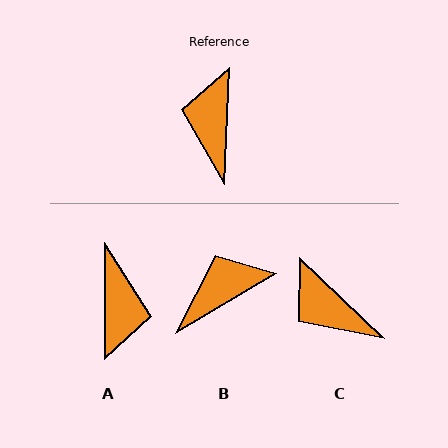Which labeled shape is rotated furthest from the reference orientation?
A, about 178 degrees away.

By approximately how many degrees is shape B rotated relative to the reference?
Approximately 57 degrees clockwise.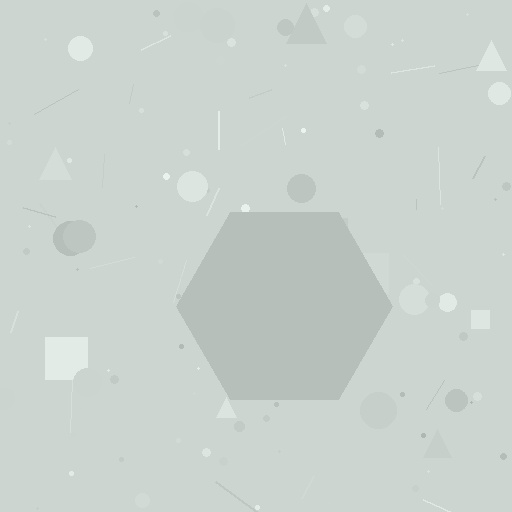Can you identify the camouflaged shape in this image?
The camouflaged shape is a hexagon.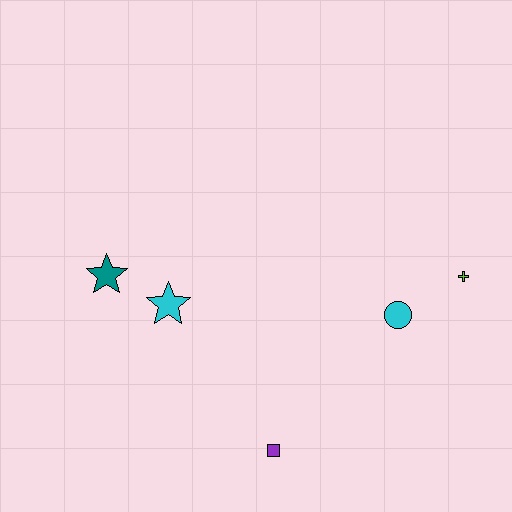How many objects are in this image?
There are 5 objects.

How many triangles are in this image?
There are no triangles.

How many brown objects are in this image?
There are no brown objects.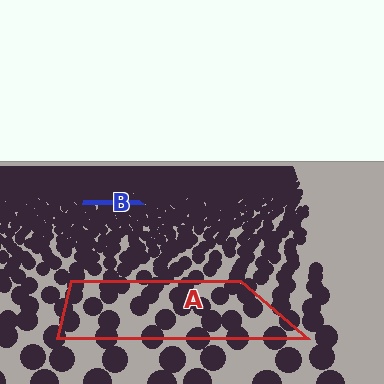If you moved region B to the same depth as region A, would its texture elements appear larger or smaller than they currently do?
They would appear larger. At a closer depth, the same texture elements are projected at a bigger on-screen size.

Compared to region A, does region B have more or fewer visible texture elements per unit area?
Region B has more texture elements per unit area — they are packed more densely because it is farther away.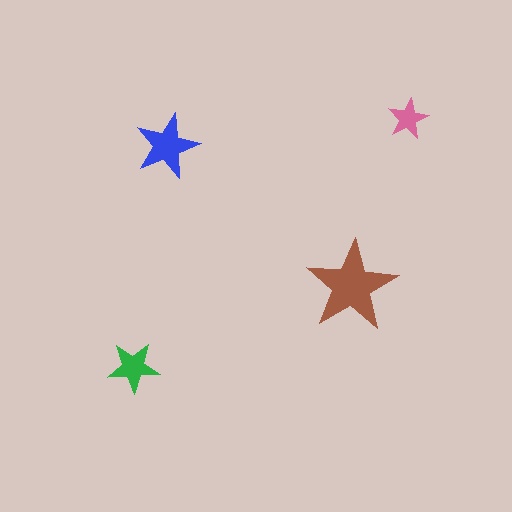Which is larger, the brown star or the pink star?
The brown one.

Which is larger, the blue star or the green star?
The blue one.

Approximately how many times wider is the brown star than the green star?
About 2 times wider.